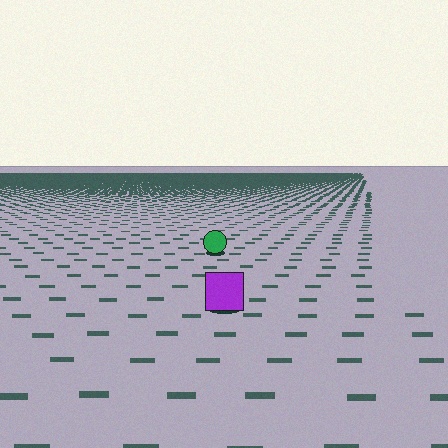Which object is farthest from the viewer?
The green circle is farthest from the viewer. It appears smaller and the ground texture around it is denser.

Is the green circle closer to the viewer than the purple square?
No. The purple square is closer — you can tell from the texture gradient: the ground texture is coarser near it.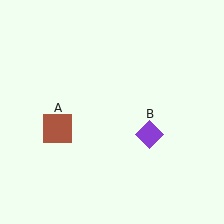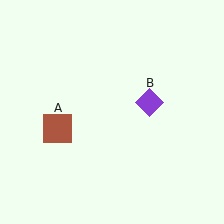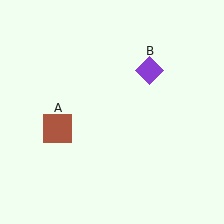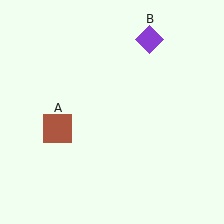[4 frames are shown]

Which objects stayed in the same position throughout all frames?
Brown square (object A) remained stationary.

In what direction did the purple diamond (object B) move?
The purple diamond (object B) moved up.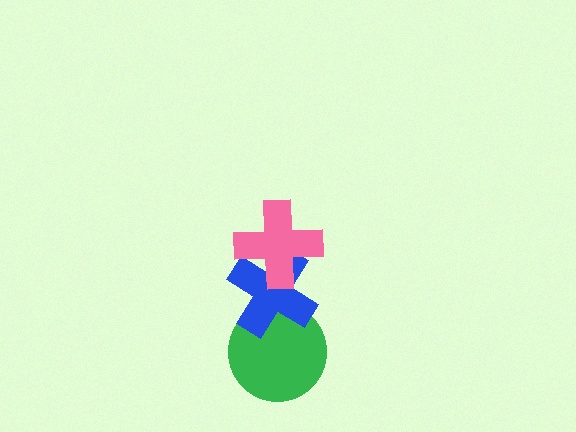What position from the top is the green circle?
The green circle is 3rd from the top.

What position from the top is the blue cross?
The blue cross is 2nd from the top.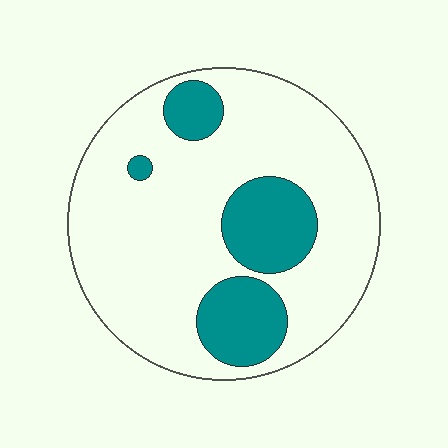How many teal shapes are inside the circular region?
4.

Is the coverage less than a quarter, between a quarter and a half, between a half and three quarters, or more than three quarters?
Less than a quarter.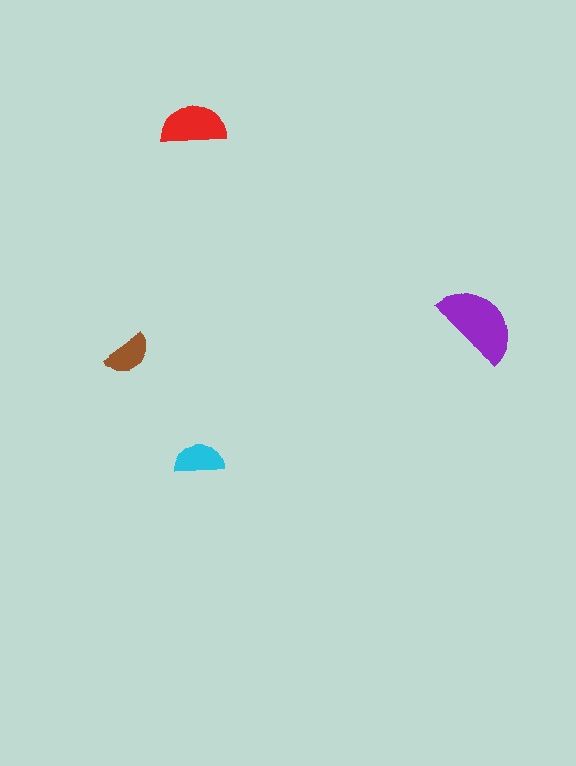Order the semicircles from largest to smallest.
the purple one, the red one, the cyan one, the brown one.